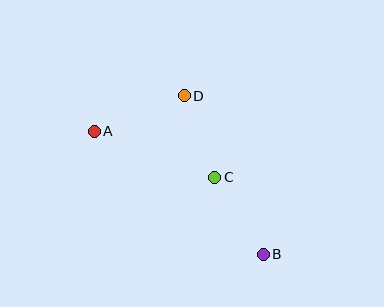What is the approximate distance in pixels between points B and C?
The distance between B and C is approximately 91 pixels.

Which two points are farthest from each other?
Points A and B are farthest from each other.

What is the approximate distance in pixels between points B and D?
The distance between B and D is approximately 177 pixels.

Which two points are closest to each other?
Points C and D are closest to each other.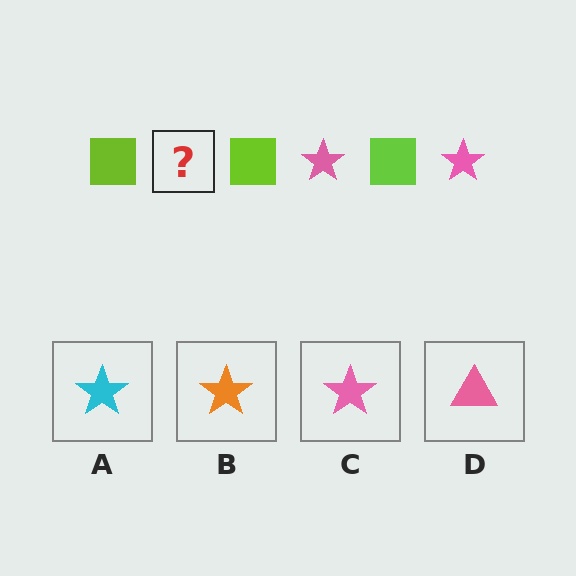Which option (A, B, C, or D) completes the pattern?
C.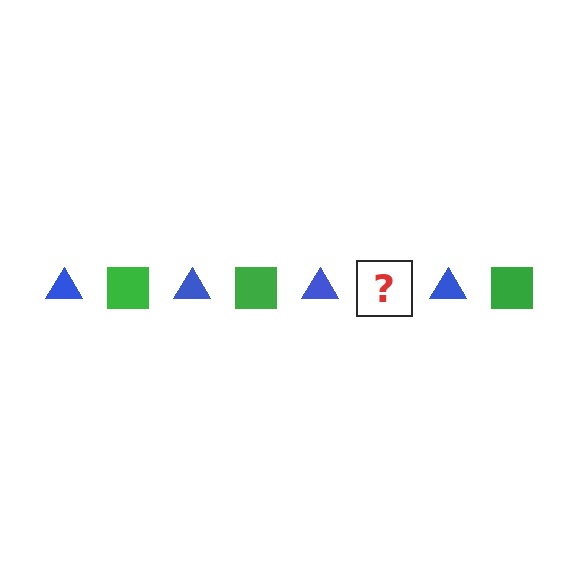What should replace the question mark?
The question mark should be replaced with a green square.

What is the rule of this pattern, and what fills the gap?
The rule is that the pattern alternates between blue triangle and green square. The gap should be filled with a green square.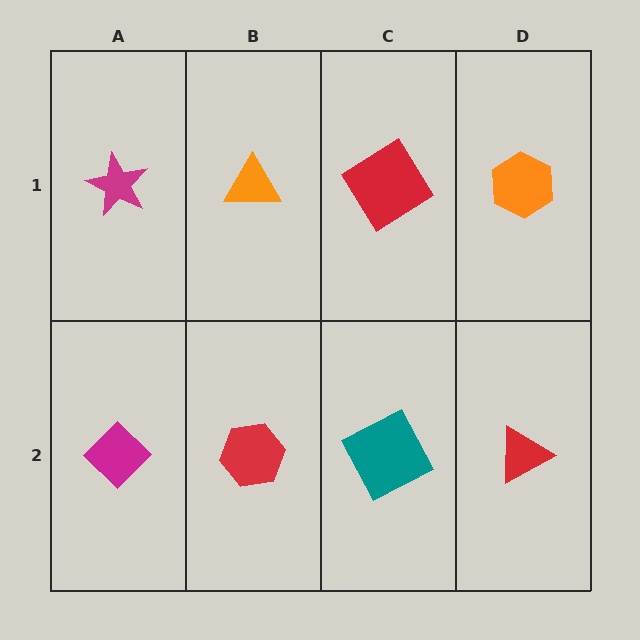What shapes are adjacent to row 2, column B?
An orange triangle (row 1, column B), a magenta diamond (row 2, column A), a teal square (row 2, column C).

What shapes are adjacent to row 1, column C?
A teal square (row 2, column C), an orange triangle (row 1, column B), an orange hexagon (row 1, column D).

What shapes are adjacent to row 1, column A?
A magenta diamond (row 2, column A), an orange triangle (row 1, column B).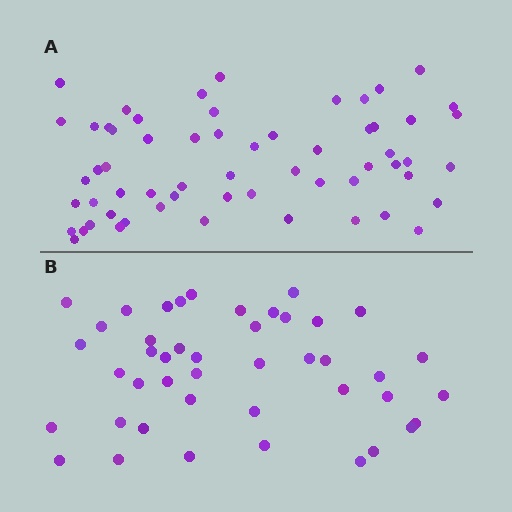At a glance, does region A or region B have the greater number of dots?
Region A (the top region) has more dots.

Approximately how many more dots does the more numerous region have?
Region A has approximately 15 more dots than region B.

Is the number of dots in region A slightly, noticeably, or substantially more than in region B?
Region A has noticeably more, but not dramatically so. The ratio is roughly 1.4 to 1.